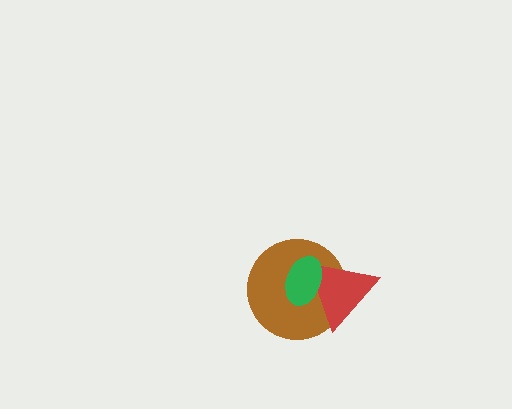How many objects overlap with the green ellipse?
2 objects overlap with the green ellipse.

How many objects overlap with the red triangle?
2 objects overlap with the red triangle.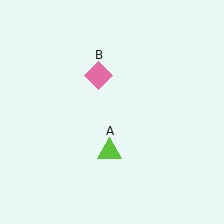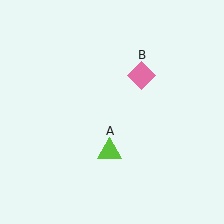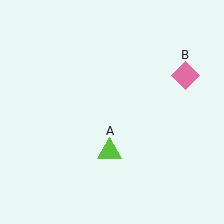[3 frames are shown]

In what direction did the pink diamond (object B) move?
The pink diamond (object B) moved right.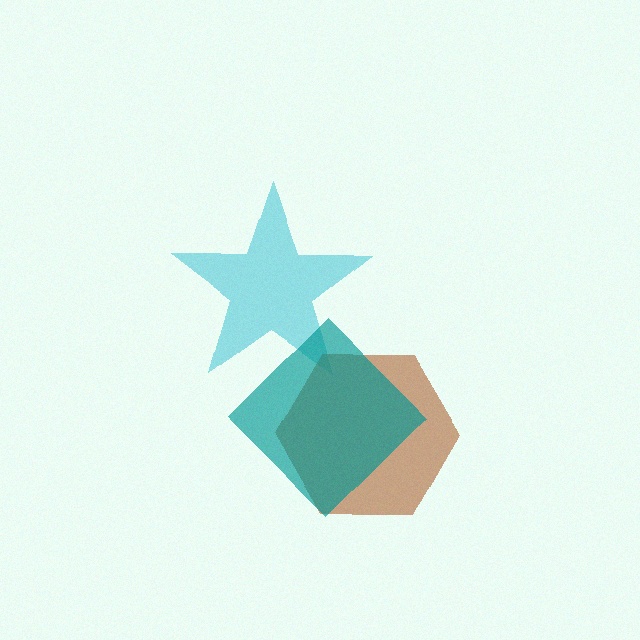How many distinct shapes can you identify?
There are 3 distinct shapes: a cyan star, a brown hexagon, a teal diamond.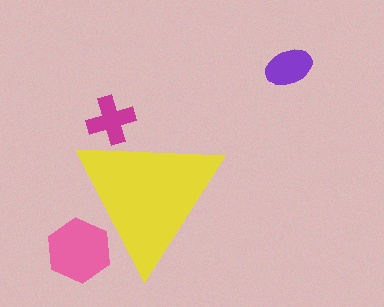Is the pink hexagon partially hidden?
Yes, the pink hexagon is partially hidden behind the yellow triangle.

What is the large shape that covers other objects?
A yellow triangle.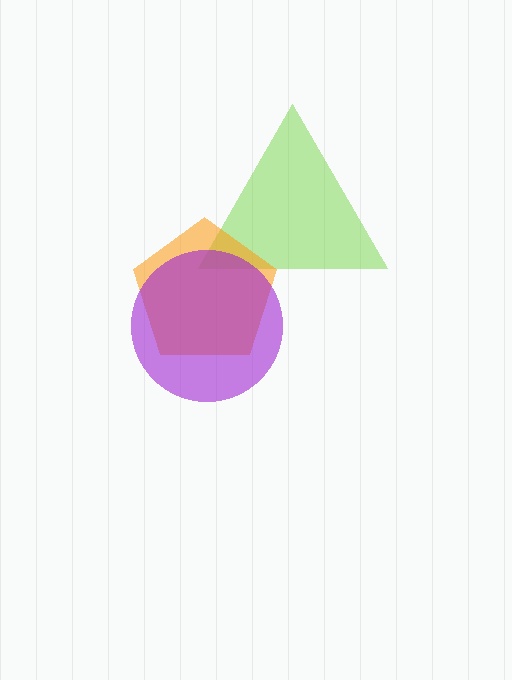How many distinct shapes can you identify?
There are 3 distinct shapes: a lime triangle, an orange pentagon, a purple circle.